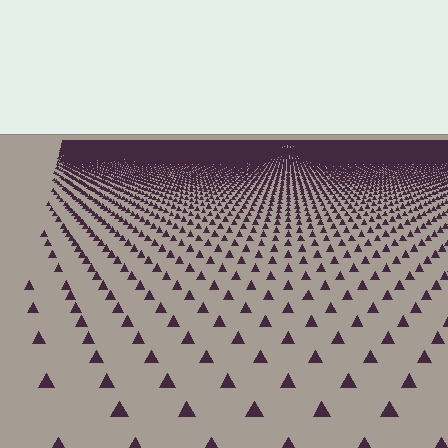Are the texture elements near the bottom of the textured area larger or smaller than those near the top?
Larger. Near the bottom, elements are closer to the viewer and appear at a bigger on-screen size.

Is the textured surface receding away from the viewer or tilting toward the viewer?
The surface is receding away from the viewer. Texture elements get smaller and denser toward the top.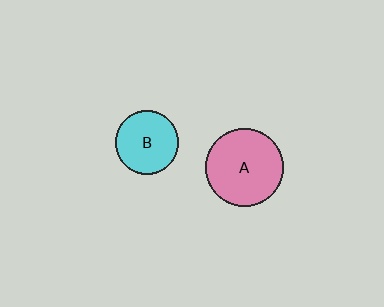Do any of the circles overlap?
No, none of the circles overlap.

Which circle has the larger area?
Circle A (pink).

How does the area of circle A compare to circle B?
Approximately 1.5 times.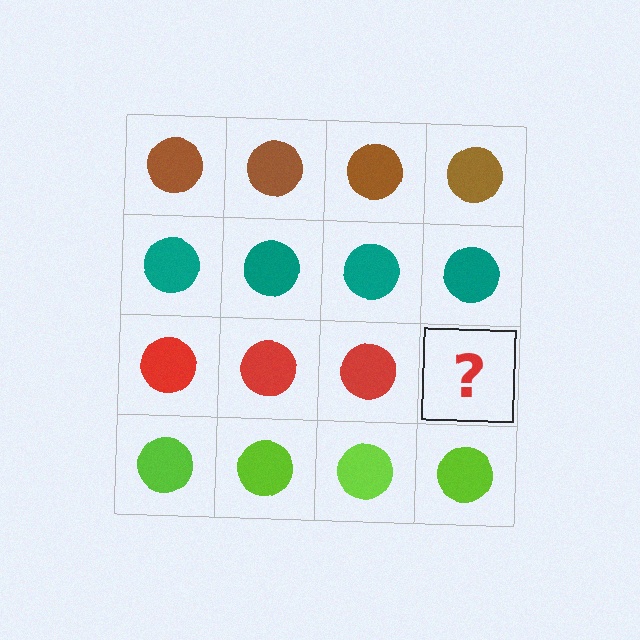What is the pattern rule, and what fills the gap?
The rule is that each row has a consistent color. The gap should be filled with a red circle.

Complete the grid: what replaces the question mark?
The question mark should be replaced with a red circle.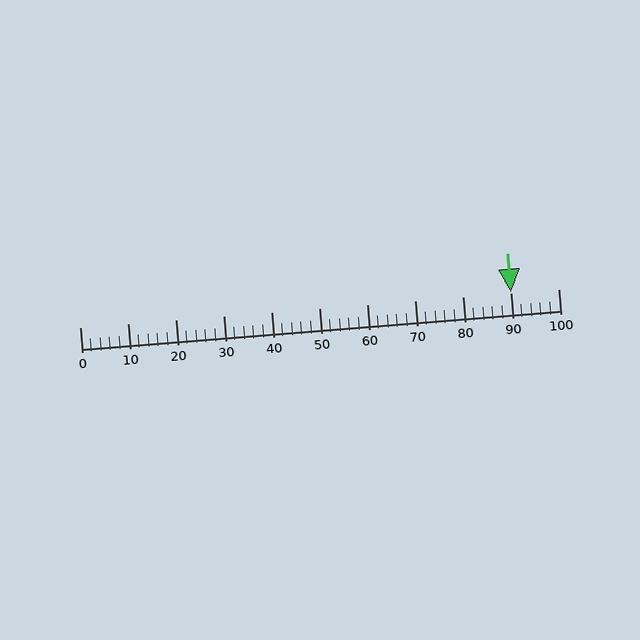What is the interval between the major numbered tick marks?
The major tick marks are spaced 10 units apart.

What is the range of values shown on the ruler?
The ruler shows values from 0 to 100.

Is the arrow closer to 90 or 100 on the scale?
The arrow is closer to 90.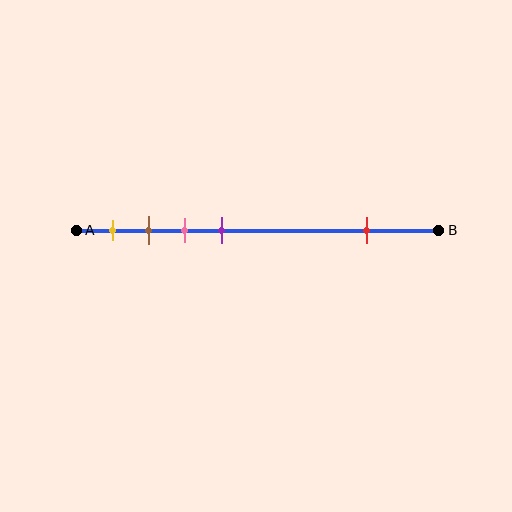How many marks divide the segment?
There are 5 marks dividing the segment.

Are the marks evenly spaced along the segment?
No, the marks are not evenly spaced.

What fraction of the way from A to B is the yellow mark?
The yellow mark is approximately 10% (0.1) of the way from A to B.